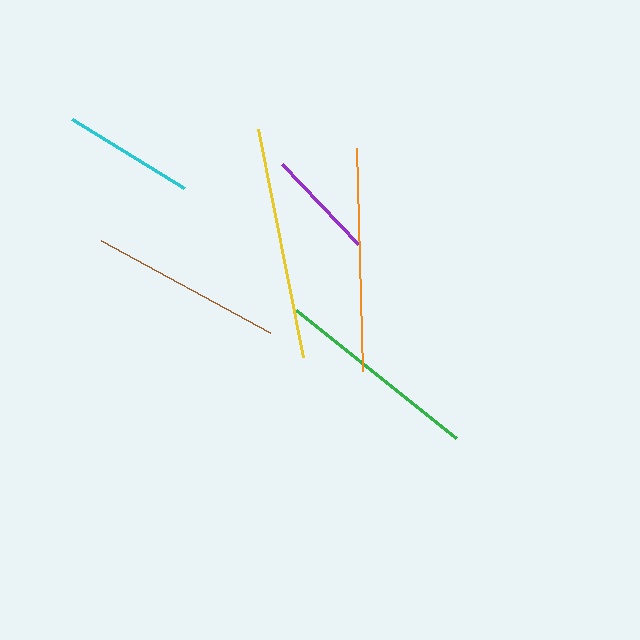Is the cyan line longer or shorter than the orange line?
The orange line is longer than the cyan line.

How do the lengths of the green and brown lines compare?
The green and brown lines are approximately the same length.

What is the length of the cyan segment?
The cyan segment is approximately 131 pixels long.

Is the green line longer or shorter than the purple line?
The green line is longer than the purple line.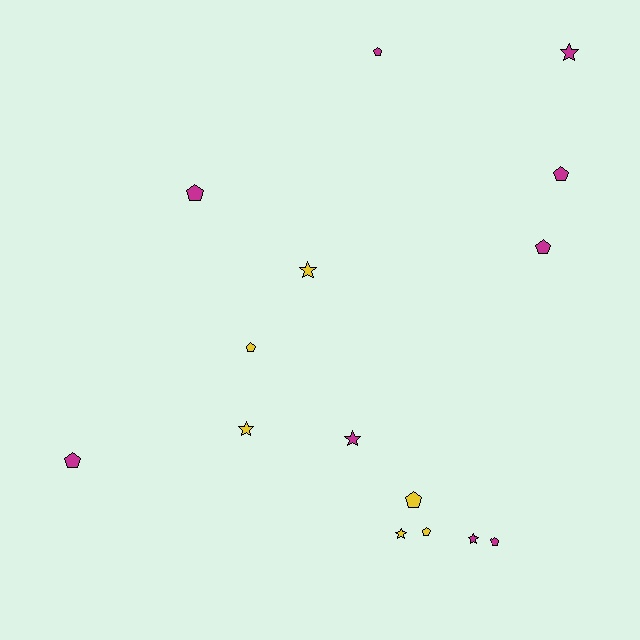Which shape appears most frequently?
Pentagon, with 9 objects.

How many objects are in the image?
There are 15 objects.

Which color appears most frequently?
Magenta, with 9 objects.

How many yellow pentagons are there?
There are 3 yellow pentagons.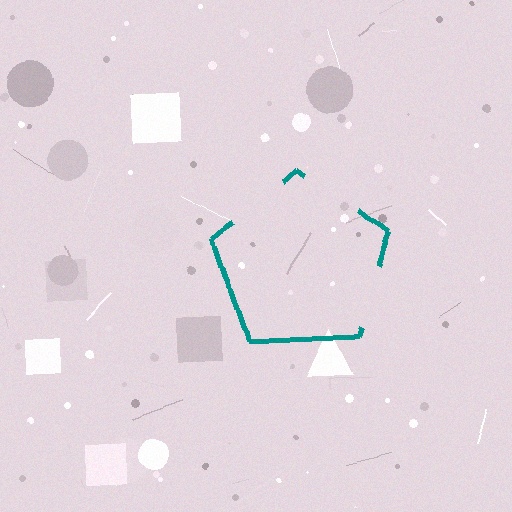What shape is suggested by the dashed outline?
The dashed outline suggests a pentagon.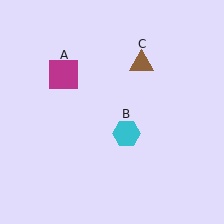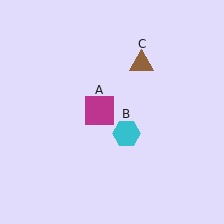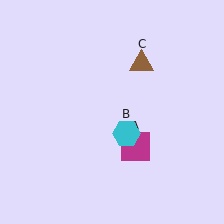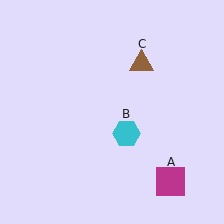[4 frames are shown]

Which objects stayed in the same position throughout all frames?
Cyan hexagon (object B) and brown triangle (object C) remained stationary.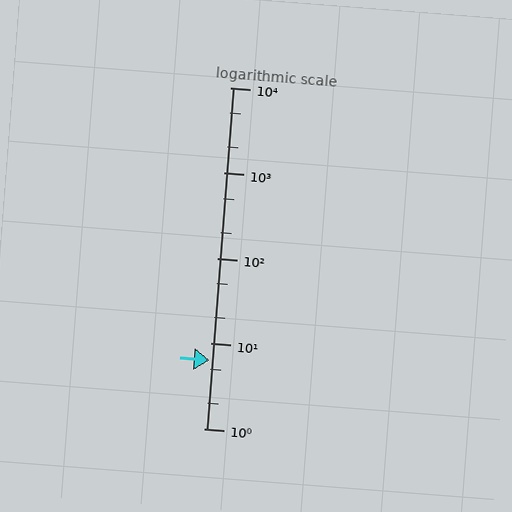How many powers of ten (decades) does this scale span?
The scale spans 4 decades, from 1 to 10000.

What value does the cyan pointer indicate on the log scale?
The pointer indicates approximately 6.4.